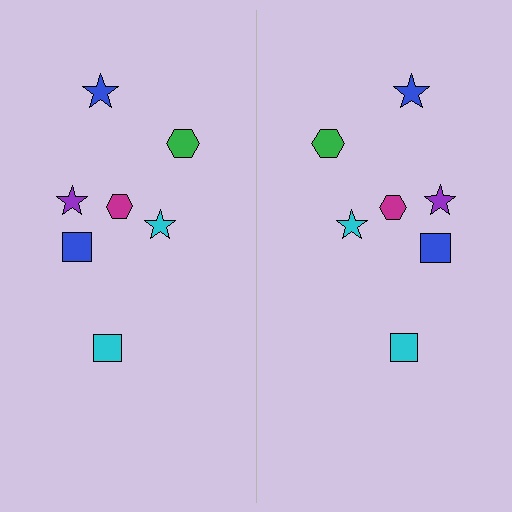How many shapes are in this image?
There are 14 shapes in this image.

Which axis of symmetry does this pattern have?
The pattern has a vertical axis of symmetry running through the center of the image.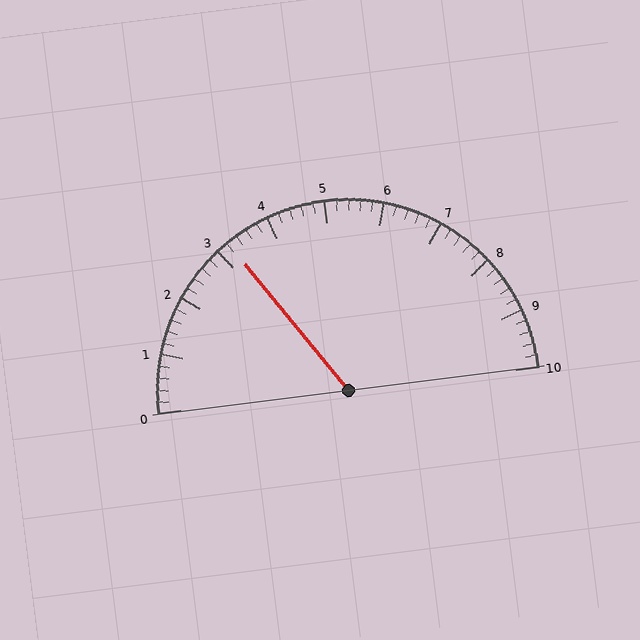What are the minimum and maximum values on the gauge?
The gauge ranges from 0 to 10.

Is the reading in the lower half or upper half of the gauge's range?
The reading is in the lower half of the range (0 to 10).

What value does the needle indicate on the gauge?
The needle indicates approximately 3.2.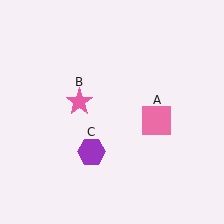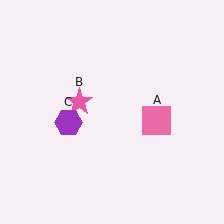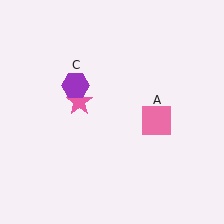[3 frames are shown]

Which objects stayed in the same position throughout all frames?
Pink square (object A) and pink star (object B) remained stationary.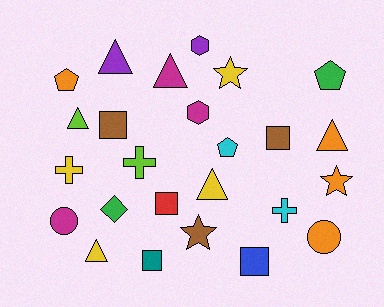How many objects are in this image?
There are 25 objects.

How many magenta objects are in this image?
There are 3 magenta objects.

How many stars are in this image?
There are 3 stars.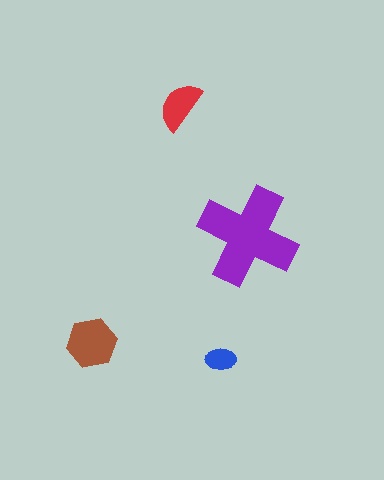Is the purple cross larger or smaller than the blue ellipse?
Larger.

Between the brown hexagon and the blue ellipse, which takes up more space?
The brown hexagon.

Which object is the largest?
The purple cross.